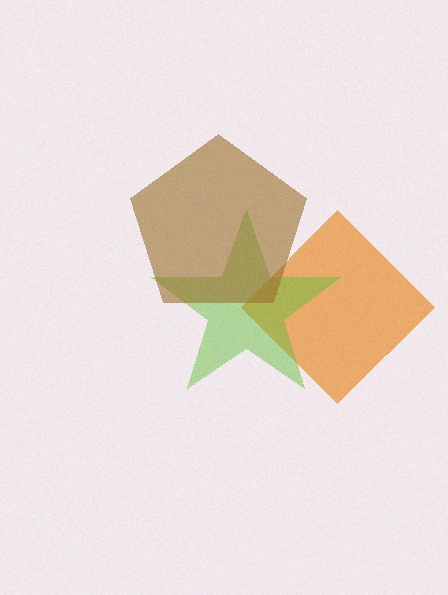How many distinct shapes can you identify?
There are 3 distinct shapes: an orange diamond, a lime star, a brown pentagon.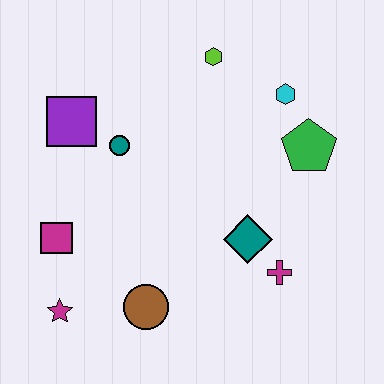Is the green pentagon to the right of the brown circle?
Yes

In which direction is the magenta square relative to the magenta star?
The magenta square is above the magenta star.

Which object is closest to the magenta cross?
The teal diamond is closest to the magenta cross.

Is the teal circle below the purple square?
Yes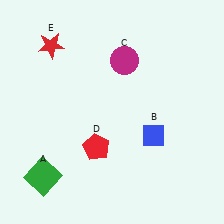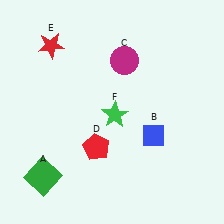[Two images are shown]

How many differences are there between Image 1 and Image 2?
There is 1 difference between the two images.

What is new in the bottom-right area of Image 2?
A green star (F) was added in the bottom-right area of Image 2.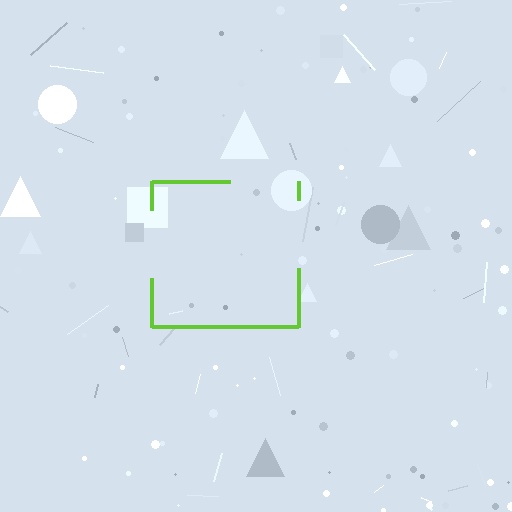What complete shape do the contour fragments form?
The contour fragments form a square.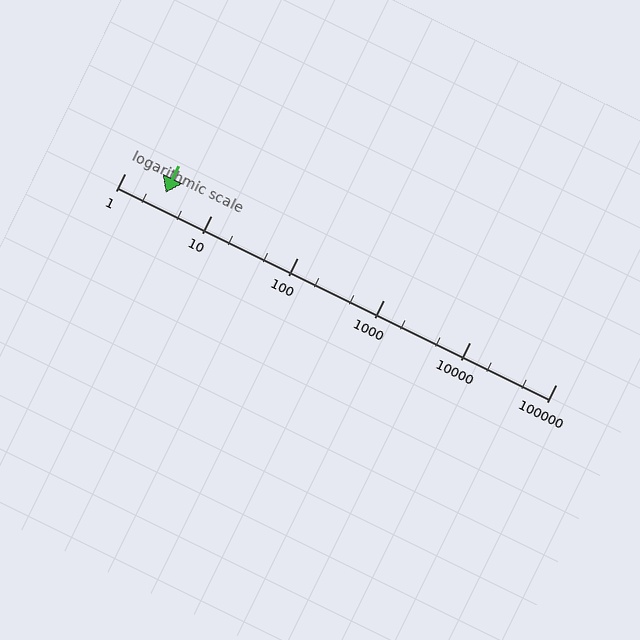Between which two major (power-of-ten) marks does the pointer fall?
The pointer is between 1 and 10.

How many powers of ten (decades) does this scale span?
The scale spans 5 decades, from 1 to 100000.